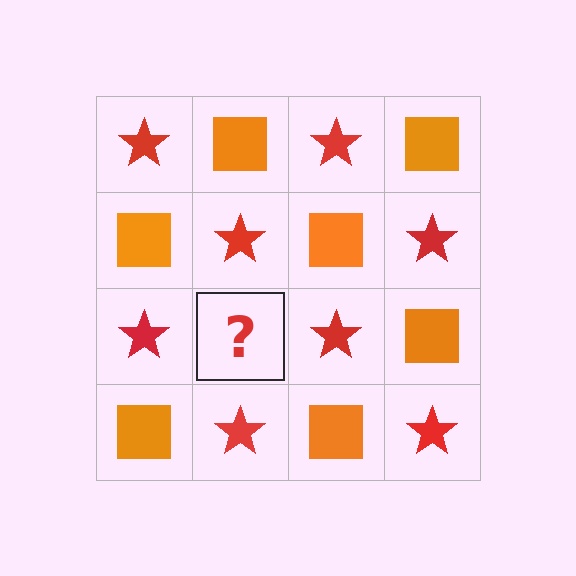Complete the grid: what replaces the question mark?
The question mark should be replaced with an orange square.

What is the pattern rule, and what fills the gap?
The rule is that it alternates red star and orange square in a checkerboard pattern. The gap should be filled with an orange square.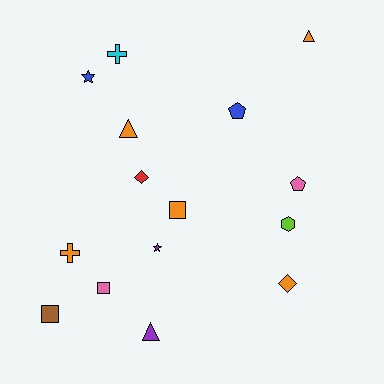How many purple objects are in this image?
There are 2 purple objects.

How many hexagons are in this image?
There is 1 hexagon.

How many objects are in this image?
There are 15 objects.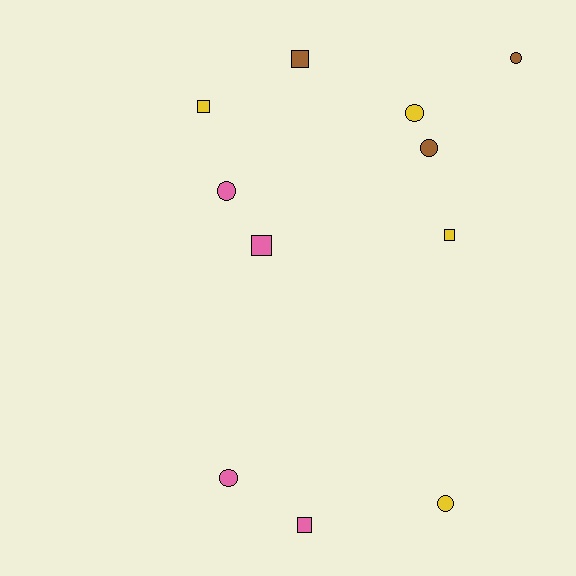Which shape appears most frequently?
Circle, with 6 objects.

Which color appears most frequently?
Pink, with 4 objects.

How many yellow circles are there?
There are 2 yellow circles.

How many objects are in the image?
There are 11 objects.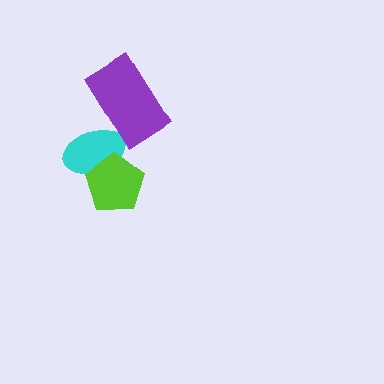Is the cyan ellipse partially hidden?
Yes, it is partially covered by another shape.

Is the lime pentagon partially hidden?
No, no other shape covers it.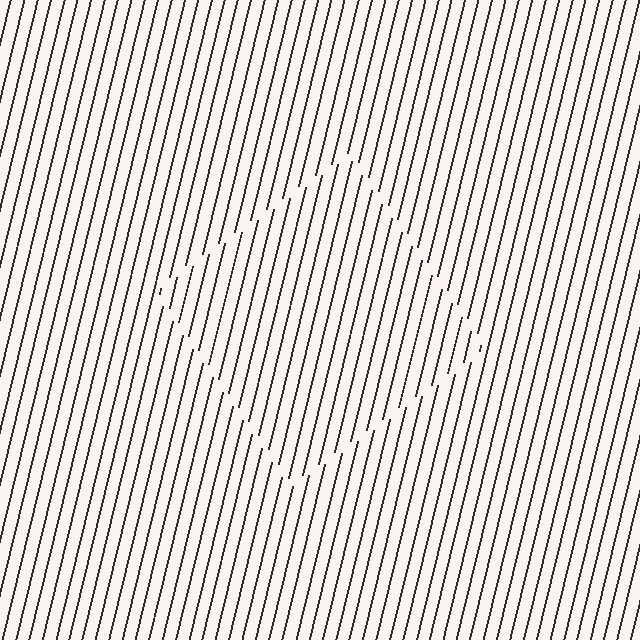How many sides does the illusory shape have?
4 sides — the line-ends trace a square.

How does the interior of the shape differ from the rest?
The interior of the shape contains the same grating, shifted by half a period — the contour is defined by the phase discontinuity where line-ends from the inner and outer gratings abut.